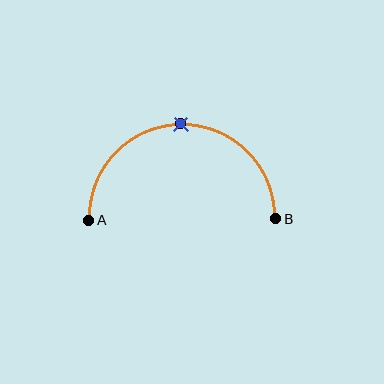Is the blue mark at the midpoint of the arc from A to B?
Yes. The blue mark lies on the arc at equal arc-length from both A and B — it is the arc midpoint.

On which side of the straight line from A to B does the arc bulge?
The arc bulges above the straight line connecting A and B.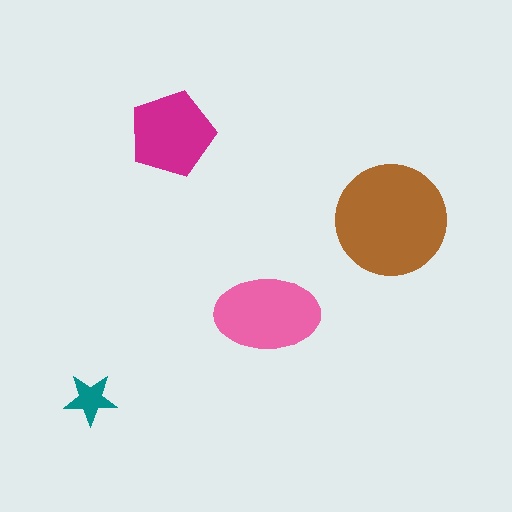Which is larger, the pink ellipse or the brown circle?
The brown circle.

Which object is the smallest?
The teal star.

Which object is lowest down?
The teal star is bottommost.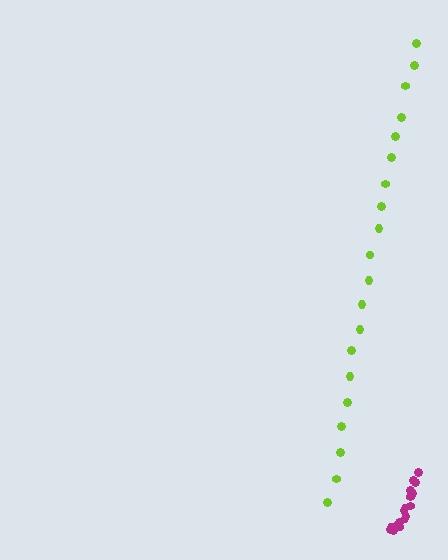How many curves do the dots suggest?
There are 2 distinct paths.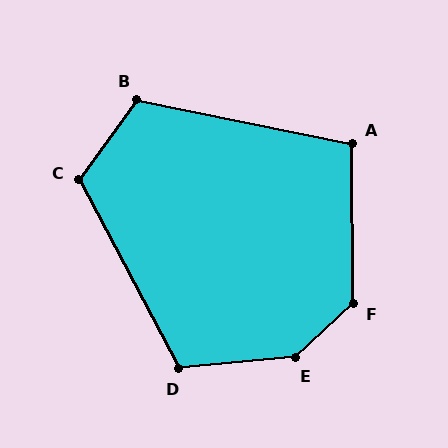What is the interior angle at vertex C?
Approximately 116 degrees (obtuse).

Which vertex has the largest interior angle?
E, at approximately 142 degrees.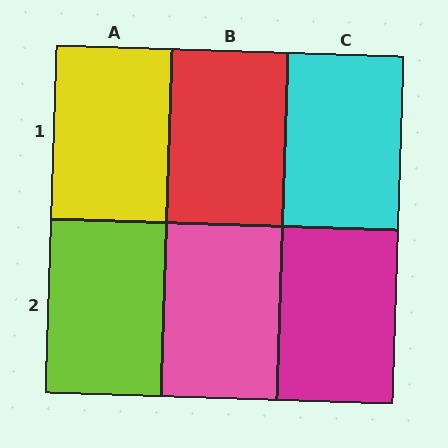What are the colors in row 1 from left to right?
Yellow, red, cyan.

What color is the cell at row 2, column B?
Pink.